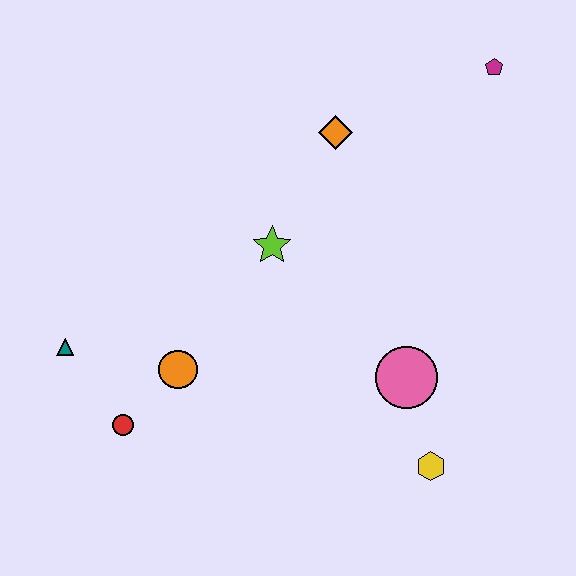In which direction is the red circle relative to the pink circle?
The red circle is to the left of the pink circle.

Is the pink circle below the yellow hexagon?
No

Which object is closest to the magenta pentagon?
The orange diamond is closest to the magenta pentagon.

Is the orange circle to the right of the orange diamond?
No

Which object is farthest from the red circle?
The magenta pentagon is farthest from the red circle.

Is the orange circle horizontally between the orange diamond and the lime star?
No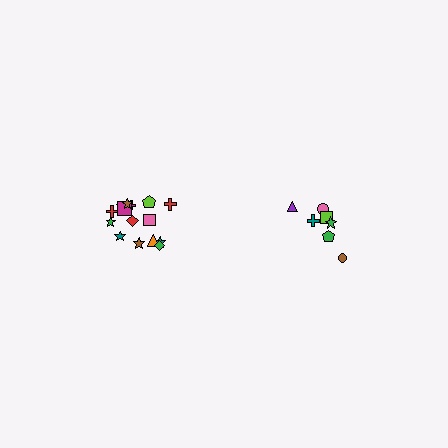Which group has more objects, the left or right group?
The left group.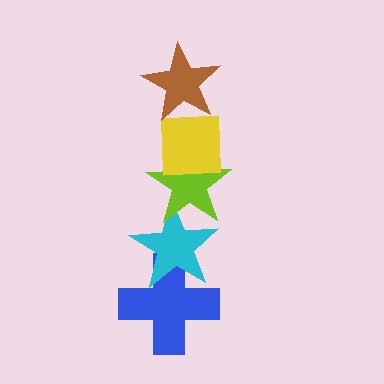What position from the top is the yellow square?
The yellow square is 2nd from the top.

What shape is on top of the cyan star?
The lime star is on top of the cyan star.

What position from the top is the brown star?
The brown star is 1st from the top.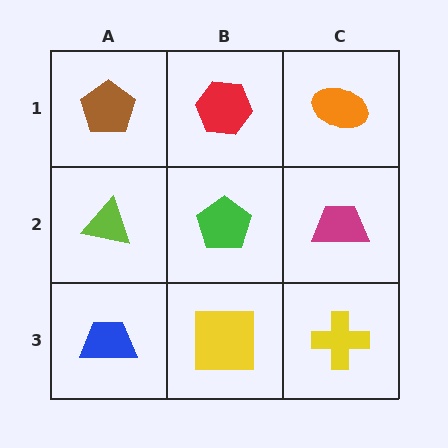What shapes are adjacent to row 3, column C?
A magenta trapezoid (row 2, column C), a yellow square (row 3, column B).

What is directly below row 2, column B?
A yellow square.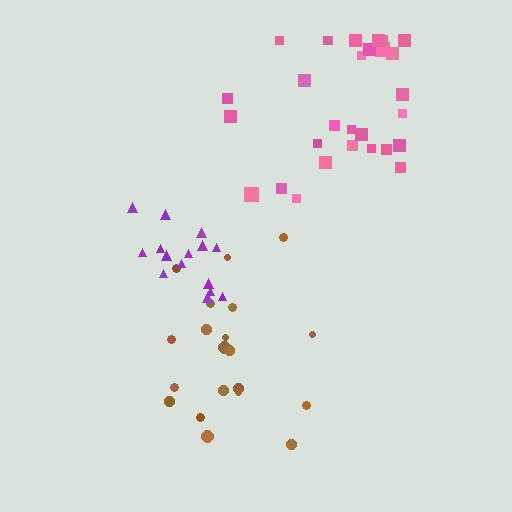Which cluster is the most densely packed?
Purple.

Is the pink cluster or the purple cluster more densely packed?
Purple.